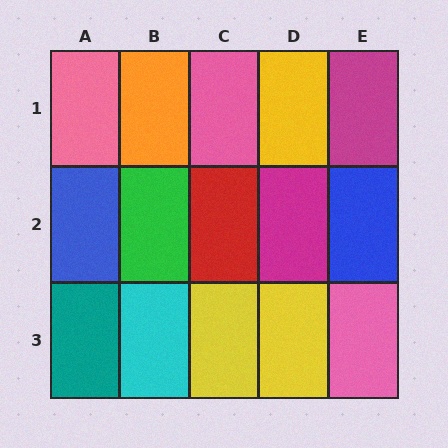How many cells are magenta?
2 cells are magenta.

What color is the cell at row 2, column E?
Blue.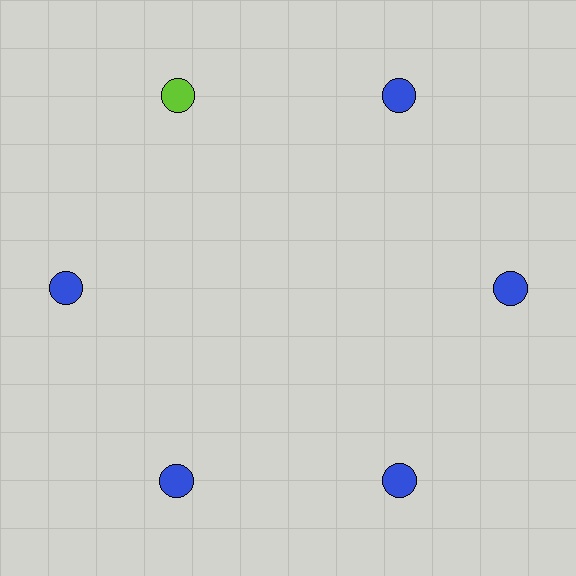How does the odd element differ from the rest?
It has a different color: lime instead of blue.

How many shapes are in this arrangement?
There are 6 shapes arranged in a ring pattern.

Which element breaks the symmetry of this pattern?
The lime circle at roughly the 11 o'clock position breaks the symmetry. All other shapes are blue circles.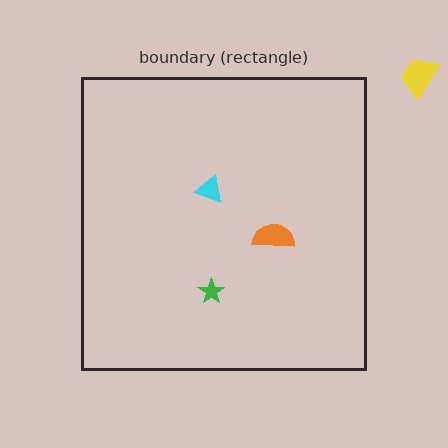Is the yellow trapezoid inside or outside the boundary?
Outside.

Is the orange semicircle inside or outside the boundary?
Inside.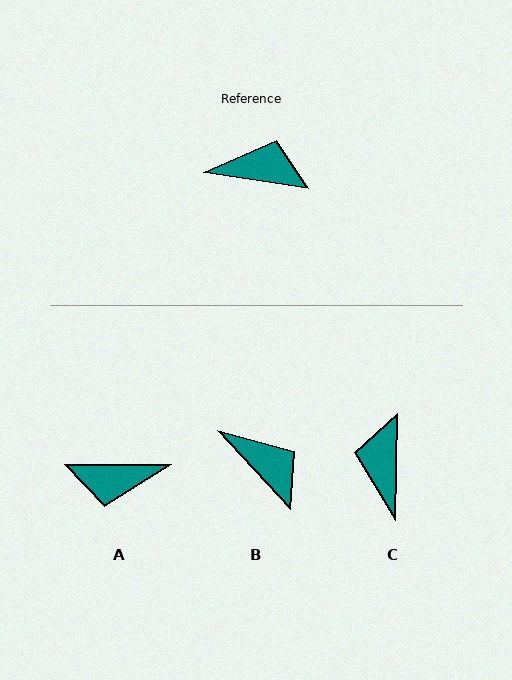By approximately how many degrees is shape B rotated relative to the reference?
Approximately 38 degrees clockwise.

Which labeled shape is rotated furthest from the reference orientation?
A, about 172 degrees away.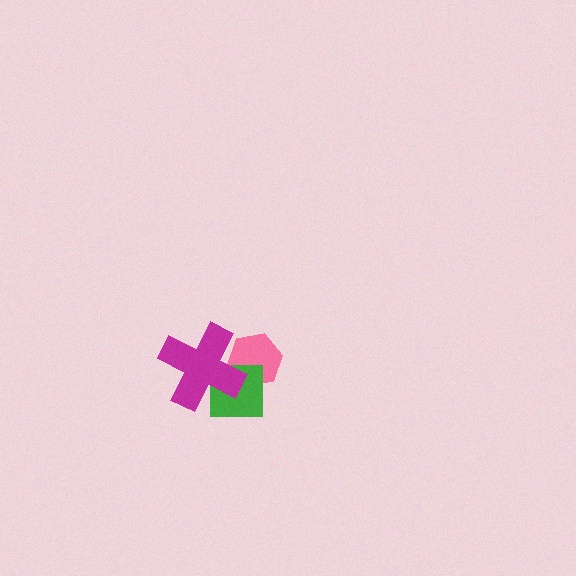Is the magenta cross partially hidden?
No, no other shape covers it.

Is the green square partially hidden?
Yes, it is partially covered by another shape.